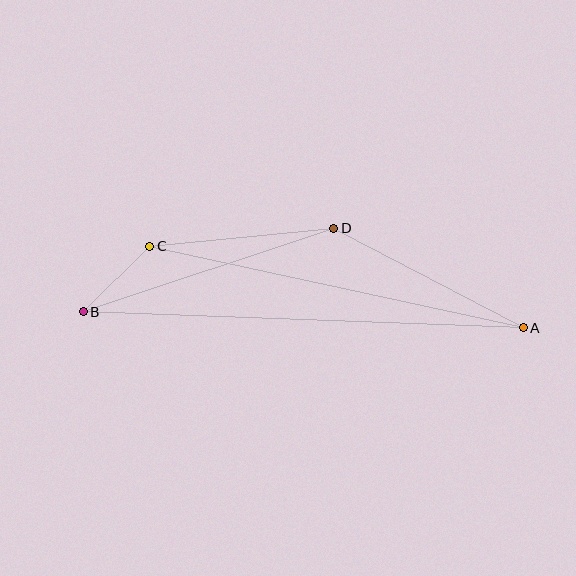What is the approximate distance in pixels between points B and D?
The distance between B and D is approximately 264 pixels.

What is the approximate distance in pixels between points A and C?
The distance between A and C is approximately 382 pixels.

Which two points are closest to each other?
Points B and C are closest to each other.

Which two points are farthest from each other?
Points A and B are farthest from each other.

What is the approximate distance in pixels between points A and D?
The distance between A and D is approximately 214 pixels.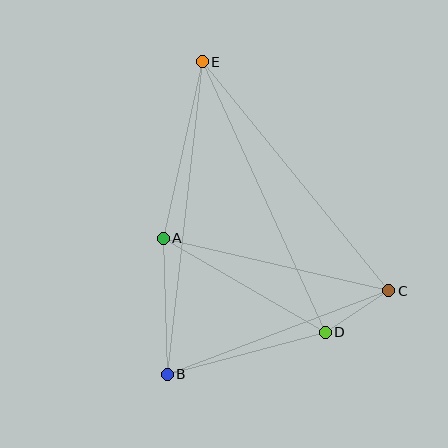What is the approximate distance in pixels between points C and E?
The distance between C and E is approximately 296 pixels.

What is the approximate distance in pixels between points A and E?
The distance between A and E is approximately 181 pixels.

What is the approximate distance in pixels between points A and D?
The distance between A and D is approximately 187 pixels.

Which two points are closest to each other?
Points C and D are closest to each other.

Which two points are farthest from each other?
Points B and E are farthest from each other.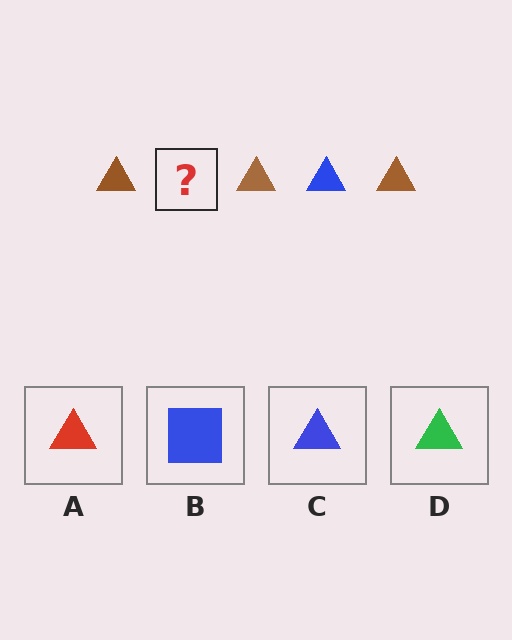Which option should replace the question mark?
Option C.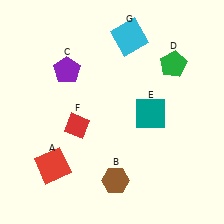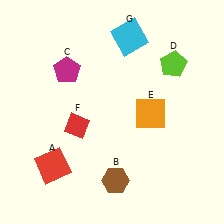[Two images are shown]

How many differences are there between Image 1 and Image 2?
There are 3 differences between the two images.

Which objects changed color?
C changed from purple to magenta. D changed from green to lime. E changed from teal to orange.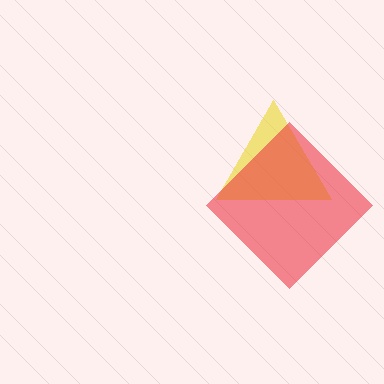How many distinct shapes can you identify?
There are 2 distinct shapes: a yellow triangle, a red diamond.